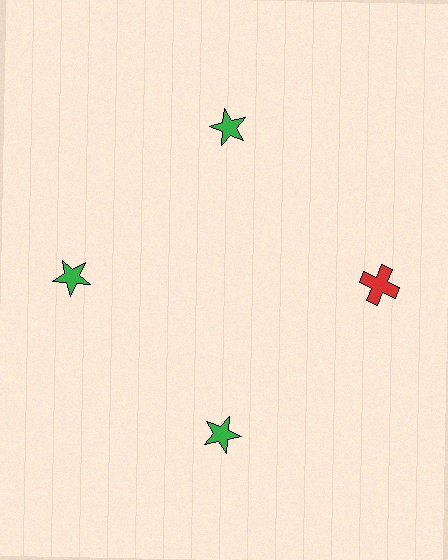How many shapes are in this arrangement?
There are 4 shapes arranged in a ring pattern.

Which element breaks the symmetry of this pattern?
The red cross at roughly the 3 o'clock position breaks the symmetry. All other shapes are green stars.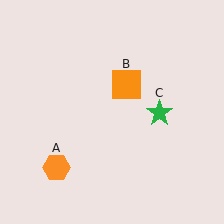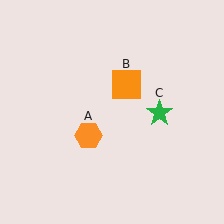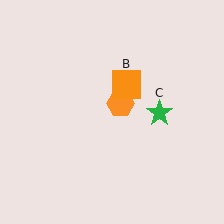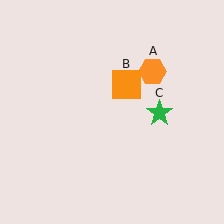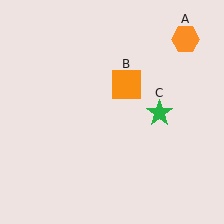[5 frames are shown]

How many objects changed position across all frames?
1 object changed position: orange hexagon (object A).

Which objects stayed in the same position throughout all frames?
Orange square (object B) and green star (object C) remained stationary.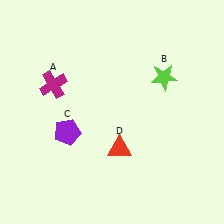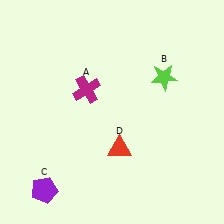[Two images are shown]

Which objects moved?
The objects that moved are: the magenta cross (A), the purple pentagon (C).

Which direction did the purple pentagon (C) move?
The purple pentagon (C) moved down.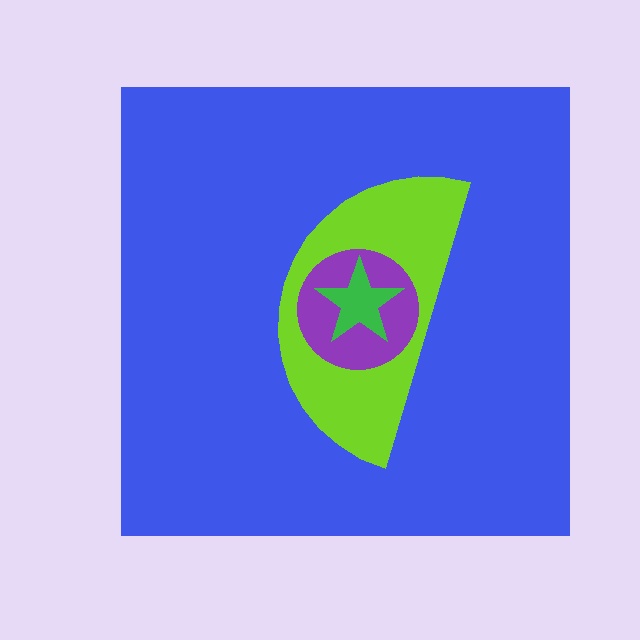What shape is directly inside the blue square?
The lime semicircle.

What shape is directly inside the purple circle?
The green star.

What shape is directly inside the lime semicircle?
The purple circle.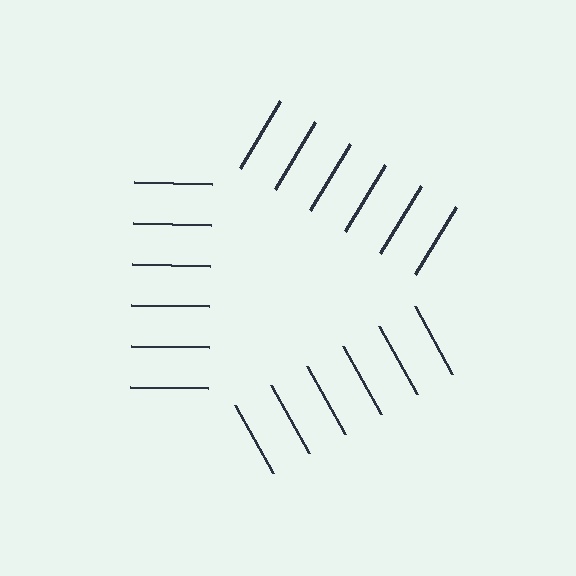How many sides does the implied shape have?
3 sides — the line-ends trace a triangle.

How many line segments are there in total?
18 — 6 along each of the 3 edges.